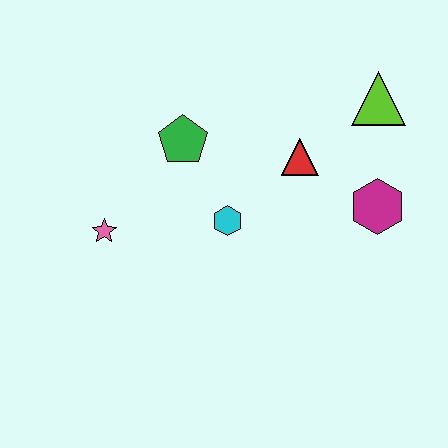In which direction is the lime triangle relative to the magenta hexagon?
The lime triangle is above the magenta hexagon.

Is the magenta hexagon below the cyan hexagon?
No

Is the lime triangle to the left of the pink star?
No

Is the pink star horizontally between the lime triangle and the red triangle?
No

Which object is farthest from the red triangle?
The pink star is farthest from the red triangle.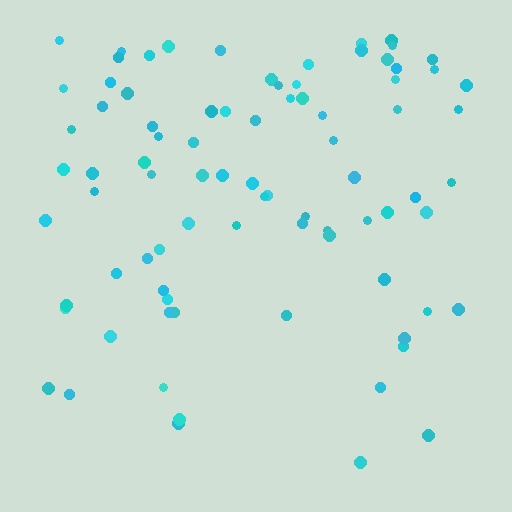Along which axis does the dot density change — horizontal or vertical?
Vertical.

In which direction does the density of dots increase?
From bottom to top, with the top side densest.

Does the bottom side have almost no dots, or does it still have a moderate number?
Still a moderate number, just noticeably fewer than the top.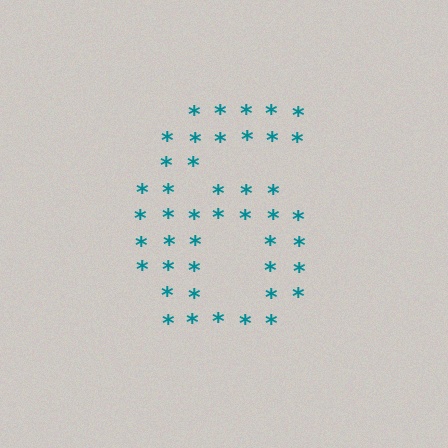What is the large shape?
The large shape is the digit 6.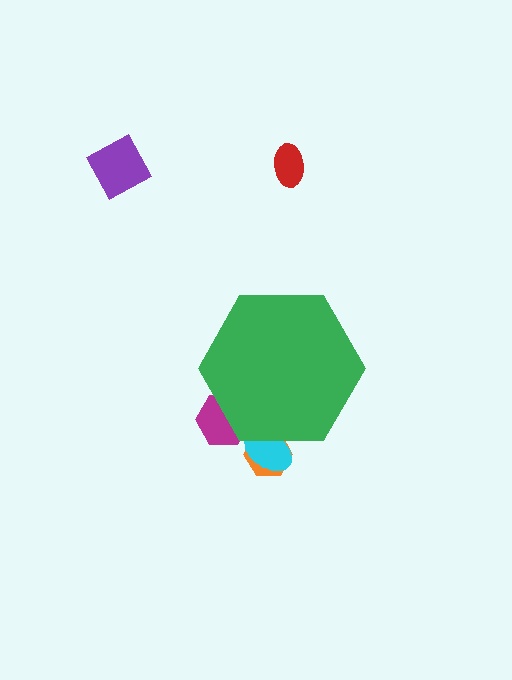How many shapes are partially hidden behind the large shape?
3 shapes are partially hidden.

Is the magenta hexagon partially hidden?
Yes, the magenta hexagon is partially hidden behind the green hexagon.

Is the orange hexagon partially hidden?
Yes, the orange hexagon is partially hidden behind the green hexagon.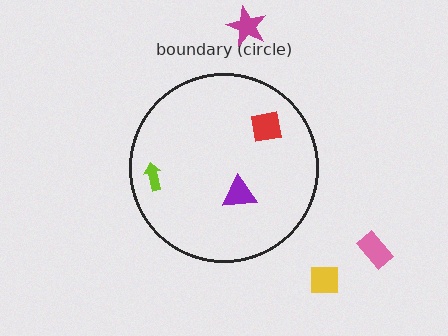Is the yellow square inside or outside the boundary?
Outside.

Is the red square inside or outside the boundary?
Inside.